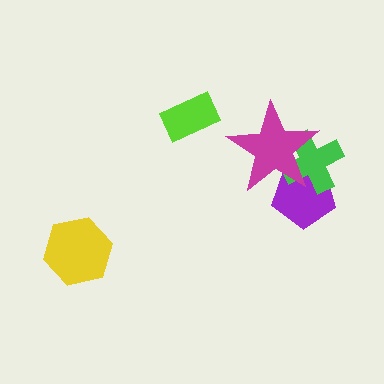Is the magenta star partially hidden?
No, no other shape covers it.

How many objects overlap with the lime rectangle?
0 objects overlap with the lime rectangle.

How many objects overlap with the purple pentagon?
2 objects overlap with the purple pentagon.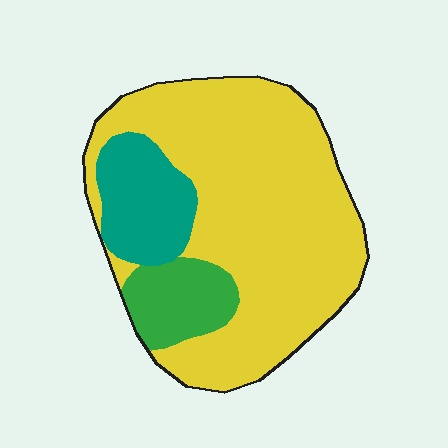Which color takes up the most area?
Yellow, at roughly 70%.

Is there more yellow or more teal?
Yellow.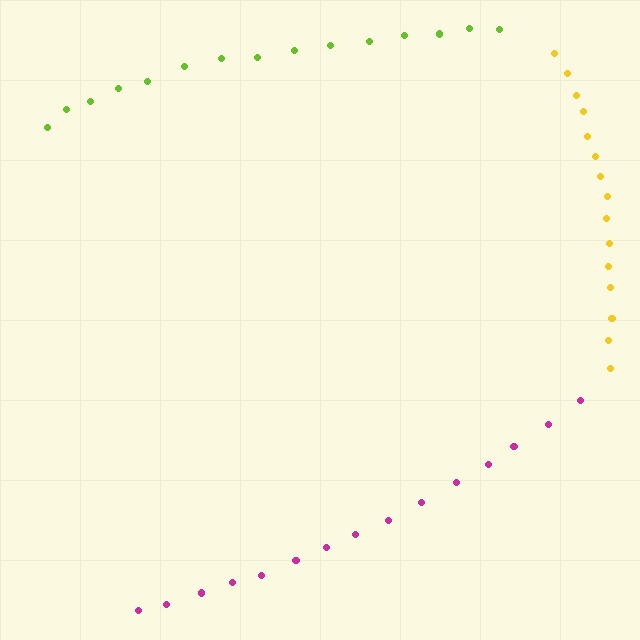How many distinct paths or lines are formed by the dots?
There are 3 distinct paths.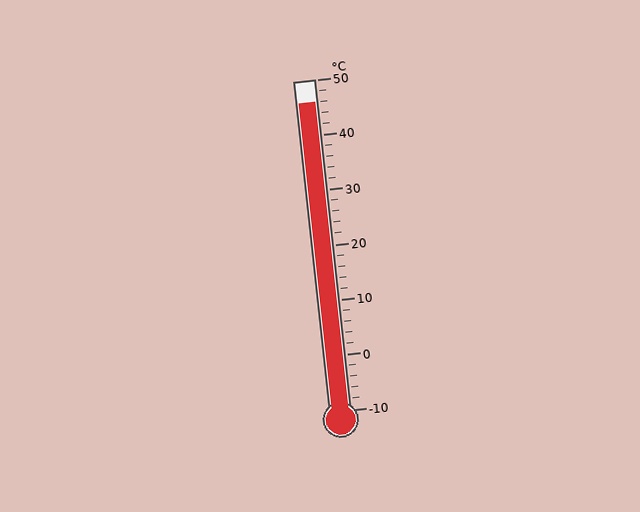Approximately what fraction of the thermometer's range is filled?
The thermometer is filled to approximately 95% of its range.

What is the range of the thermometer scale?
The thermometer scale ranges from -10°C to 50°C.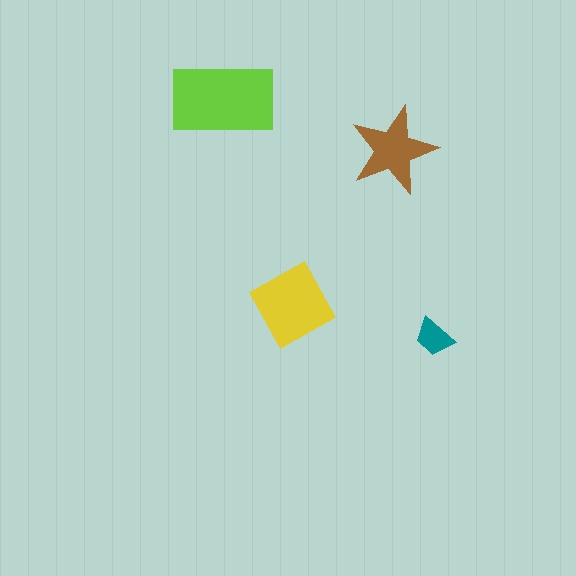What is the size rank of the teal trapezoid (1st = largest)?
4th.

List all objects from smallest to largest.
The teal trapezoid, the brown star, the yellow square, the lime rectangle.